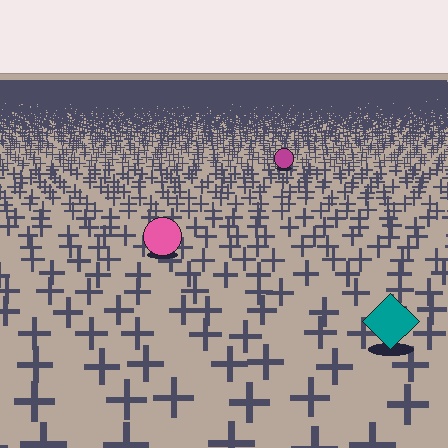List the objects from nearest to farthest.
From nearest to farthest: the teal diamond, the pink circle, the magenta circle.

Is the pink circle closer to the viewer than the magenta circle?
Yes. The pink circle is closer — you can tell from the texture gradient: the ground texture is coarser near it.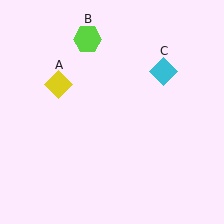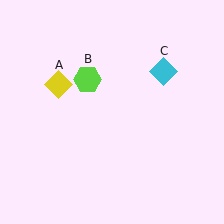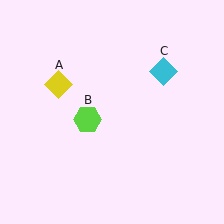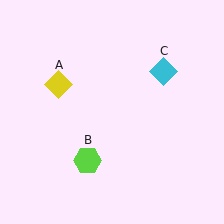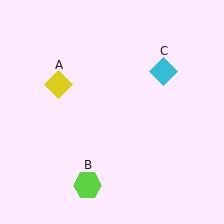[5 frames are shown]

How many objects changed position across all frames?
1 object changed position: lime hexagon (object B).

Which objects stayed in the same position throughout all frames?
Yellow diamond (object A) and cyan diamond (object C) remained stationary.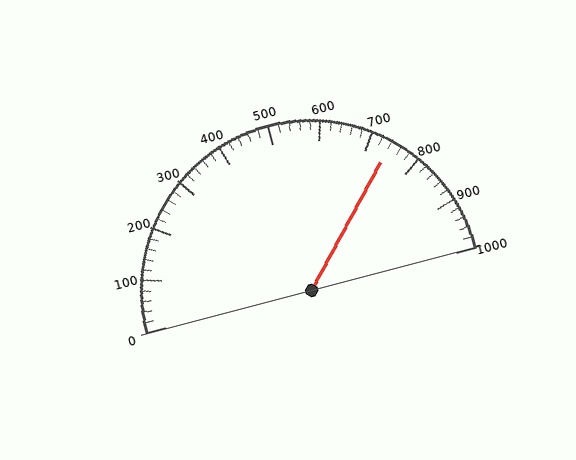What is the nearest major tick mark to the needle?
The nearest major tick mark is 700.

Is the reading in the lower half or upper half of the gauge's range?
The reading is in the upper half of the range (0 to 1000).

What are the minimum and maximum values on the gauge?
The gauge ranges from 0 to 1000.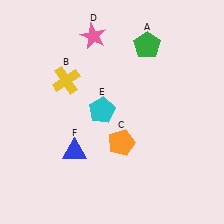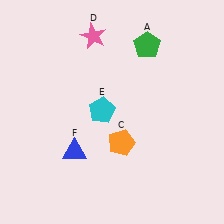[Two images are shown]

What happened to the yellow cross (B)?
The yellow cross (B) was removed in Image 2. It was in the top-left area of Image 1.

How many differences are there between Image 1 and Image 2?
There is 1 difference between the two images.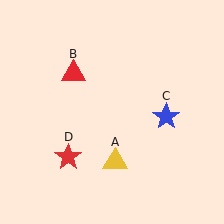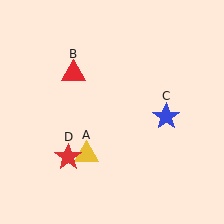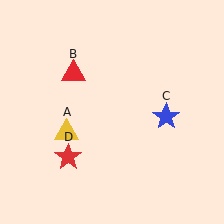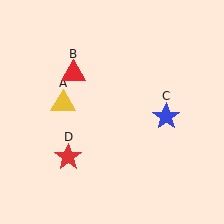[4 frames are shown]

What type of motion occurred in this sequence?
The yellow triangle (object A) rotated clockwise around the center of the scene.